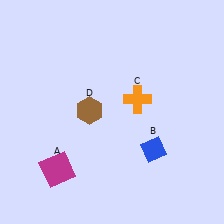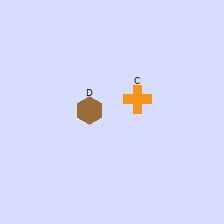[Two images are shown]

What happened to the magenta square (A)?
The magenta square (A) was removed in Image 2. It was in the bottom-left area of Image 1.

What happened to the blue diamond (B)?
The blue diamond (B) was removed in Image 2. It was in the bottom-right area of Image 1.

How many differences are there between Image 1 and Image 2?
There are 2 differences between the two images.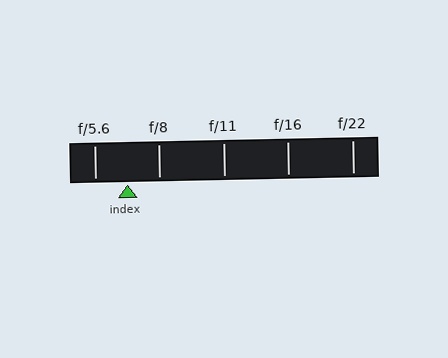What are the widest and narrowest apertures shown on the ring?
The widest aperture shown is f/5.6 and the narrowest is f/22.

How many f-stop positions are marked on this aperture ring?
There are 5 f-stop positions marked.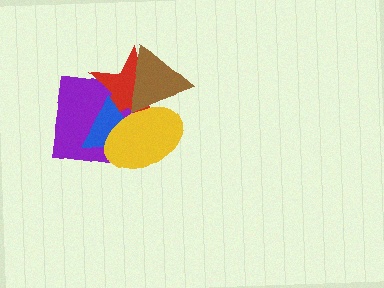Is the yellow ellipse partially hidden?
Yes, it is partially covered by another shape.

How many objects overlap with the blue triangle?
3 objects overlap with the blue triangle.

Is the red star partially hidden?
Yes, it is partially covered by another shape.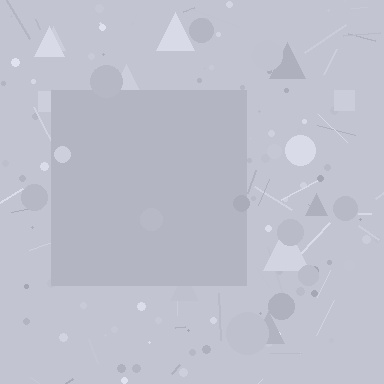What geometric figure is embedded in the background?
A square is embedded in the background.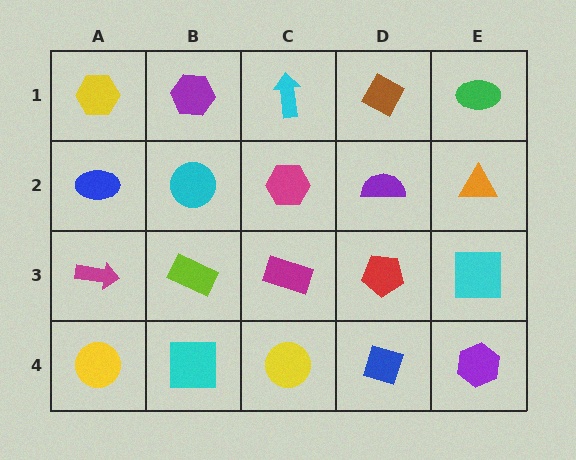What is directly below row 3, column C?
A yellow circle.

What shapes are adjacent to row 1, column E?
An orange triangle (row 2, column E), a brown diamond (row 1, column D).